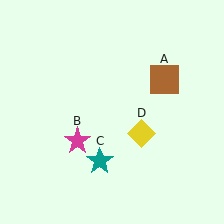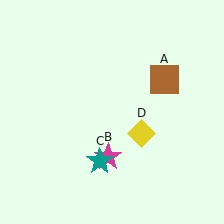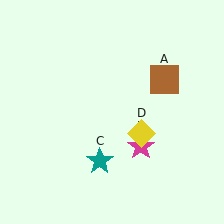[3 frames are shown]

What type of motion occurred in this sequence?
The magenta star (object B) rotated counterclockwise around the center of the scene.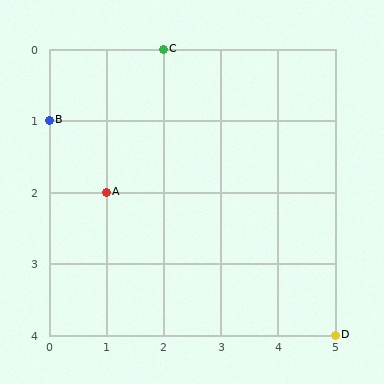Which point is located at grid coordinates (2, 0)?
Point C is at (2, 0).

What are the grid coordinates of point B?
Point B is at grid coordinates (0, 1).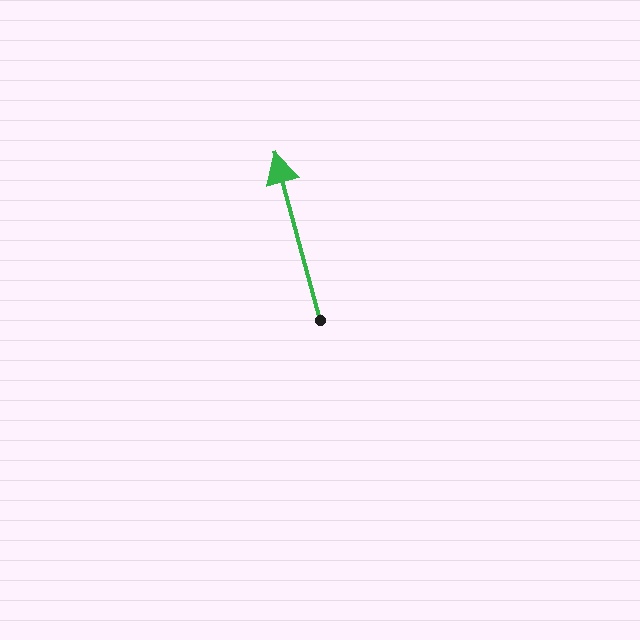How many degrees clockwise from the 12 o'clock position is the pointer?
Approximately 345 degrees.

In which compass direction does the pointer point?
North.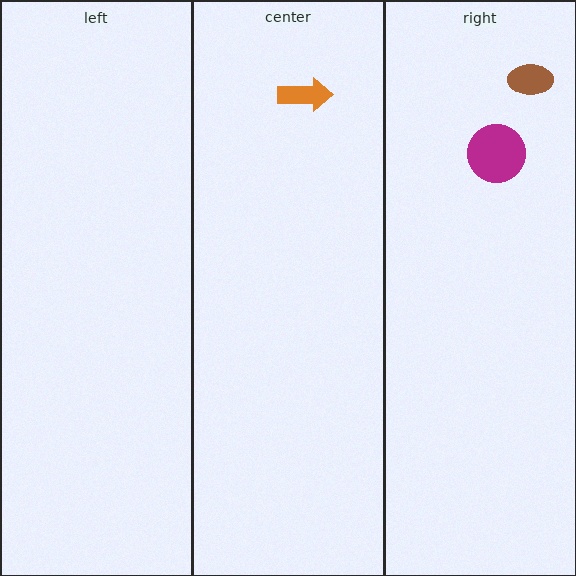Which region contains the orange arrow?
The center region.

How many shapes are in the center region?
1.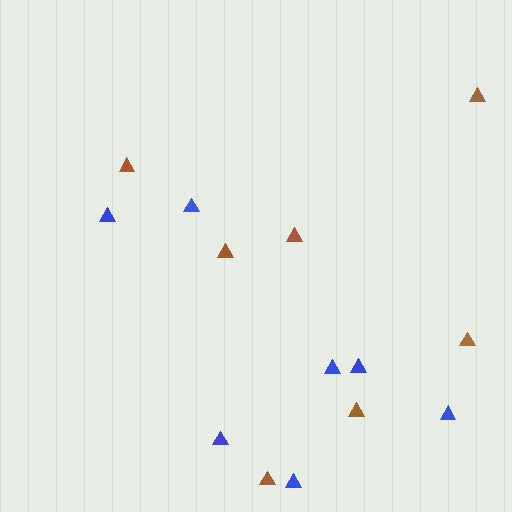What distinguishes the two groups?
There are 2 groups: one group of blue triangles (7) and one group of brown triangles (7).